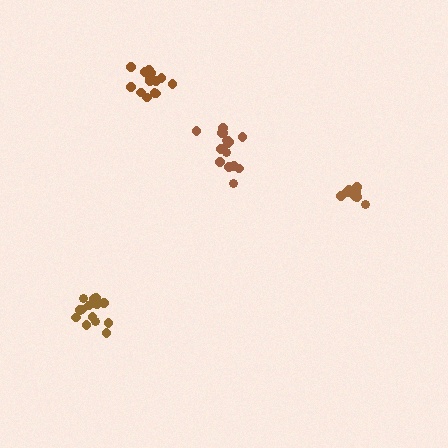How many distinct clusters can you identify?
There are 4 distinct clusters.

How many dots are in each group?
Group 1: 16 dots, Group 2: 15 dots, Group 3: 15 dots, Group 4: 11 dots (57 total).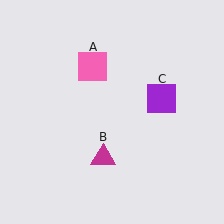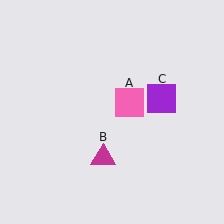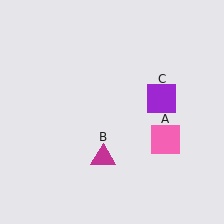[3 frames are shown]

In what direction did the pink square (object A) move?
The pink square (object A) moved down and to the right.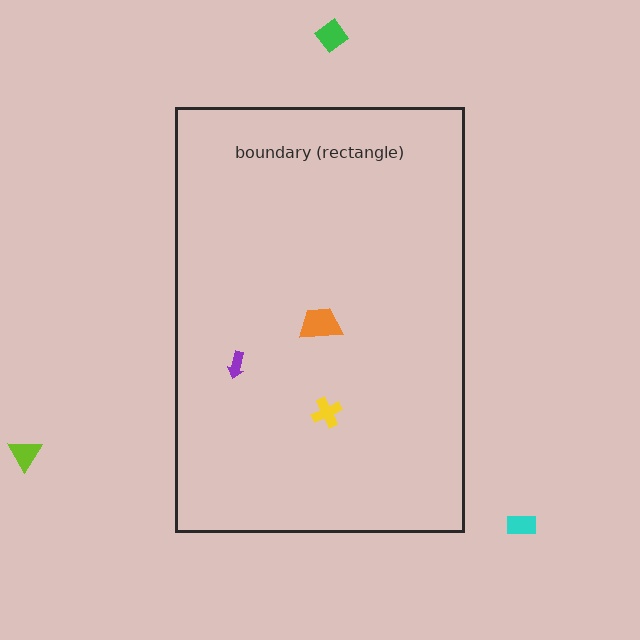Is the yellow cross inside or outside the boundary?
Inside.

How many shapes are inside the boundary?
3 inside, 3 outside.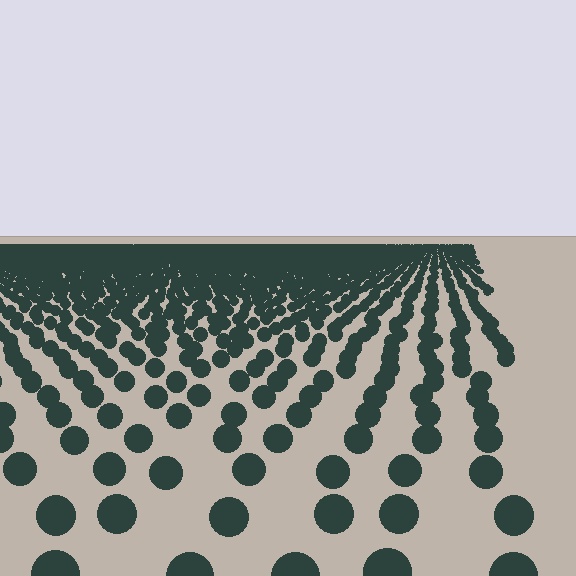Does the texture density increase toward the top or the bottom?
Density increases toward the top.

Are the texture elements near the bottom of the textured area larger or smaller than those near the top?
Larger. Near the bottom, elements are closer to the viewer and appear at a bigger on-screen size.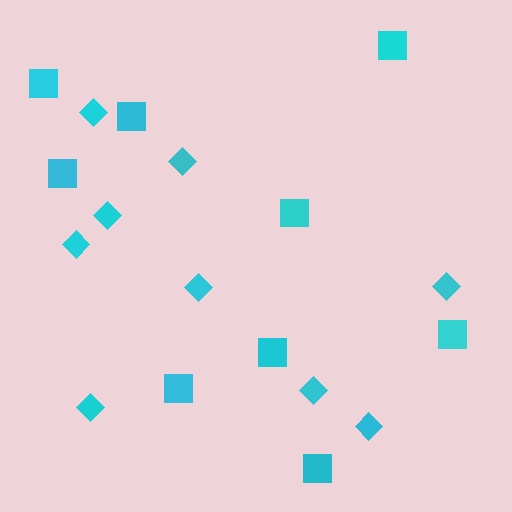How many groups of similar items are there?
There are 2 groups: one group of squares (9) and one group of diamonds (9).